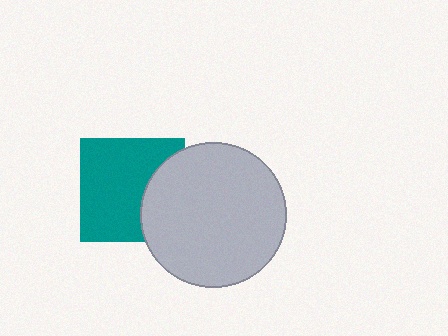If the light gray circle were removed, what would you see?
You would see the complete teal square.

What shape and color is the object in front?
The object in front is a light gray circle.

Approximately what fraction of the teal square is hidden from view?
Roughly 31% of the teal square is hidden behind the light gray circle.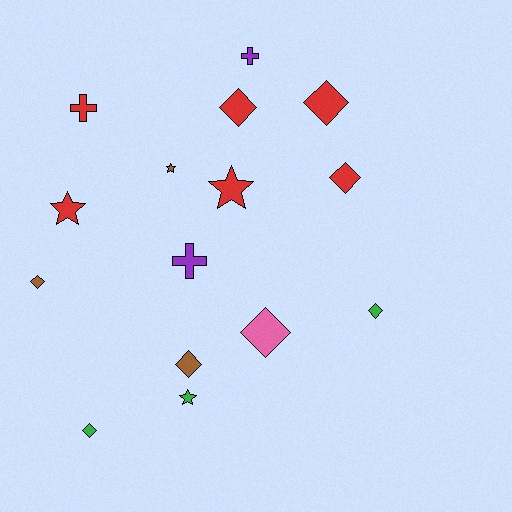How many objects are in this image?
There are 15 objects.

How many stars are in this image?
There are 4 stars.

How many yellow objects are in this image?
There are no yellow objects.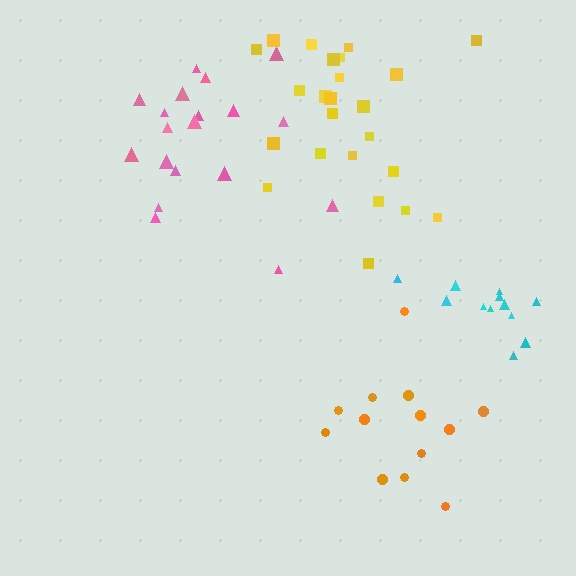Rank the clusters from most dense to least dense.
cyan, pink, orange, yellow.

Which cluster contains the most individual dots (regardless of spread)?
Yellow (24).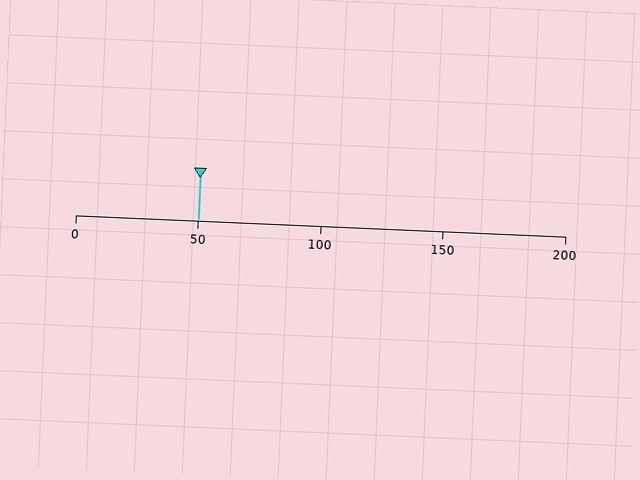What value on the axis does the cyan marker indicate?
The marker indicates approximately 50.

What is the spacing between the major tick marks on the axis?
The major ticks are spaced 50 apart.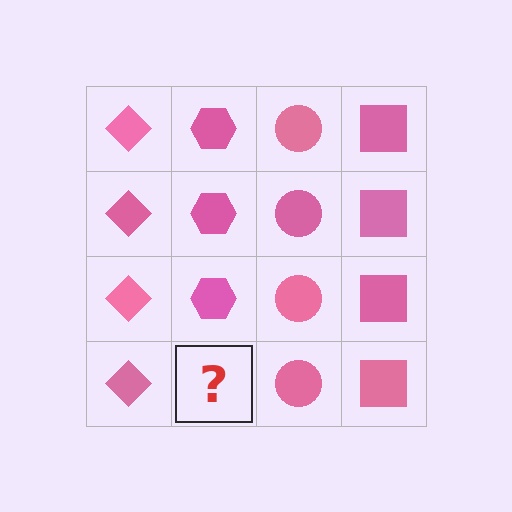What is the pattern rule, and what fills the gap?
The rule is that each column has a consistent shape. The gap should be filled with a pink hexagon.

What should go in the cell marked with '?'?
The missing cell should contain a pink hexagon.